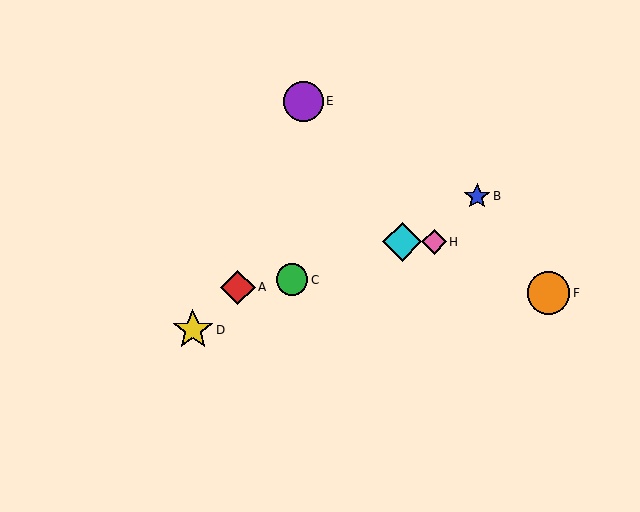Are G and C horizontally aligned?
No, G is at y≈242 and C is at y≈280.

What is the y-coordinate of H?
Object H is at y≈242.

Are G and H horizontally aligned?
Yes, both are at y≈242.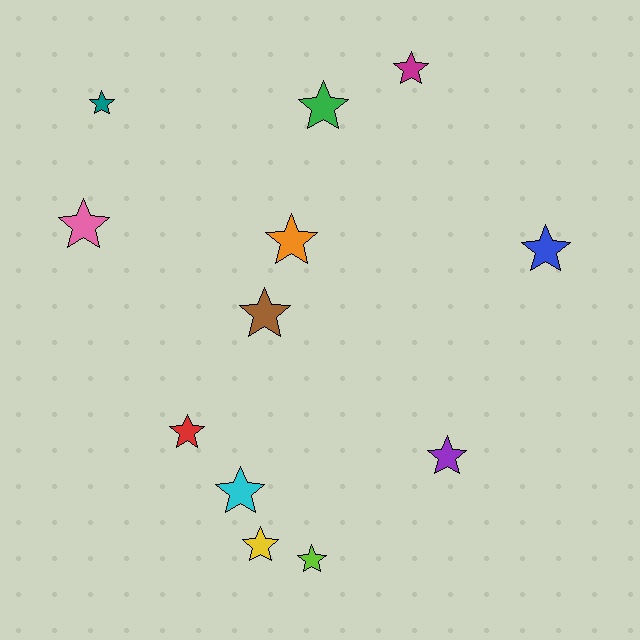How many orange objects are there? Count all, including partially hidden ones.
There is 1 orange object.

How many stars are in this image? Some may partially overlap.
There are 12 stars.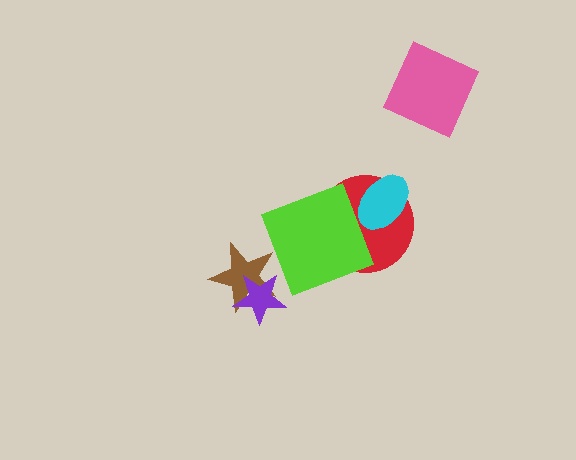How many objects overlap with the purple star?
1 object overlaps with the purple star.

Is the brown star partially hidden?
Yes, it is partially covered by another shape.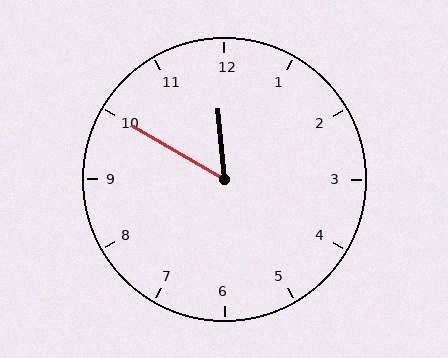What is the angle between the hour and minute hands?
Approximately 55 degrees.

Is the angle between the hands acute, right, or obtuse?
It is acute.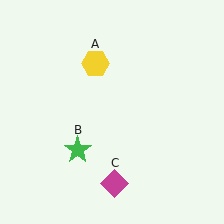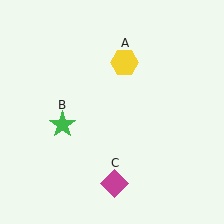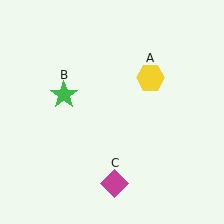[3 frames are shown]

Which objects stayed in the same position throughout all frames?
Magenta diamond (object C) remained stationary.